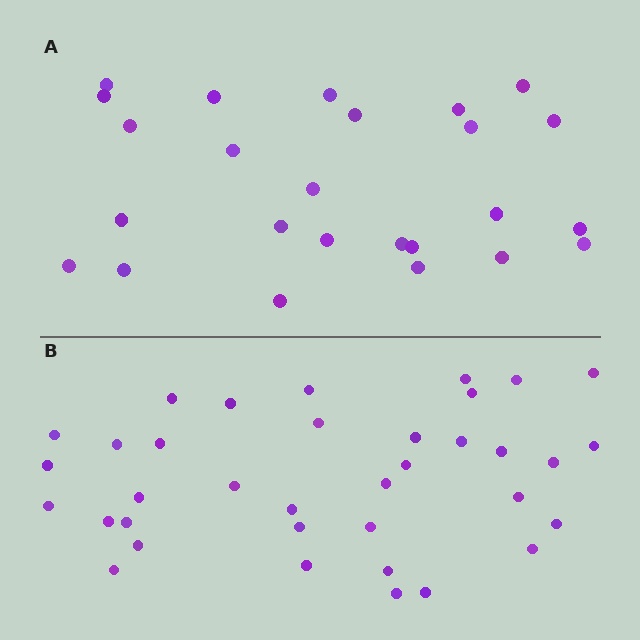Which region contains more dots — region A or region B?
Region B (the bottom region) has more dots.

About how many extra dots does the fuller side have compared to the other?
Region B has roughly 12 or so more dots than region A.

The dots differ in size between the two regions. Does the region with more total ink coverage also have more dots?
No. Region A has more total ink coverage because its dots are larger, but region B actually contains more individual dots. Total area can be misleading — the number of items is what matters here.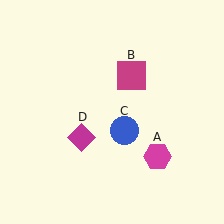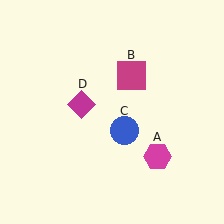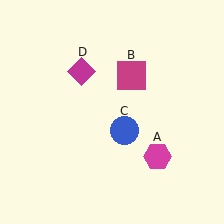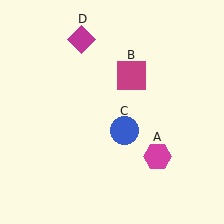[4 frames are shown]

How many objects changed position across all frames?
1 object changed position: magenta diamond (object D).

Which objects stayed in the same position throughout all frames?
Magenta hexagon (object A) and magenta square (object B) and blue circle (object C) remained stationary.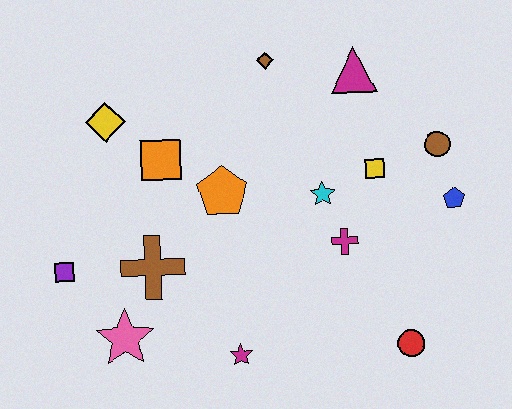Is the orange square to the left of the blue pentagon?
Yes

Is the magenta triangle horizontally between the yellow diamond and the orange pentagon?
No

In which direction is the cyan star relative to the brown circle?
The cyan star is to the left of the brown circle.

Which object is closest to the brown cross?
The pink star is closest to the brown cross.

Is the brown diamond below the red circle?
No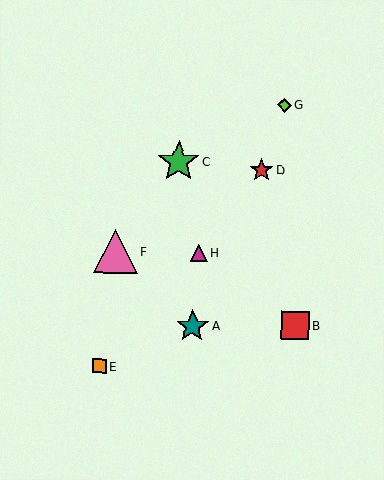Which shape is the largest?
The pink triangle (labeled F) is the largest.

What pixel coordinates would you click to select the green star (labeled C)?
Click at (179, 162) to select the green star C.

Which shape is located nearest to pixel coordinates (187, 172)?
The green star (labeled C) at (179, 162) is nearest to that location.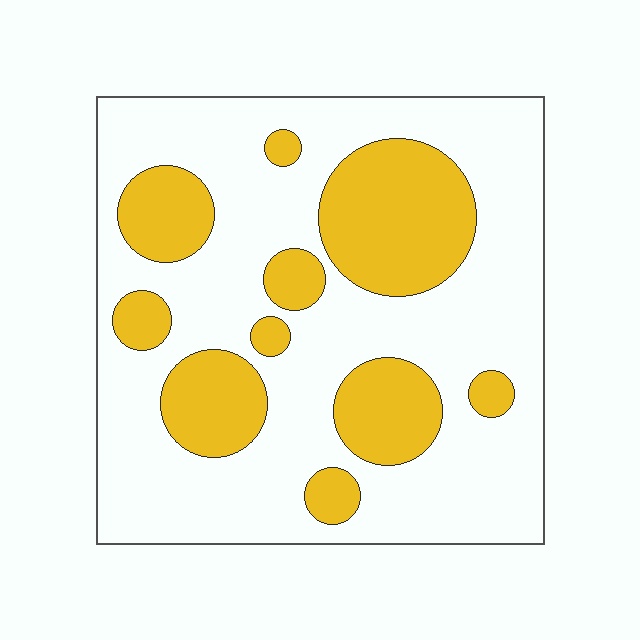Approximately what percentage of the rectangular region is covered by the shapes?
Approximately 30%.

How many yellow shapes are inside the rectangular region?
10.